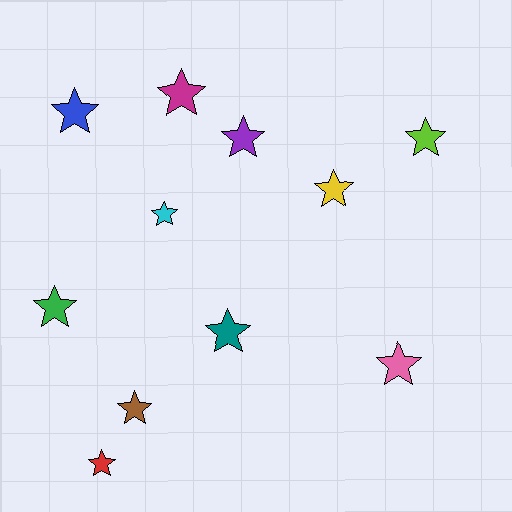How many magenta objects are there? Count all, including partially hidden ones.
There is 1 magenta object.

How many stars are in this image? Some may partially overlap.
There are 11 stars.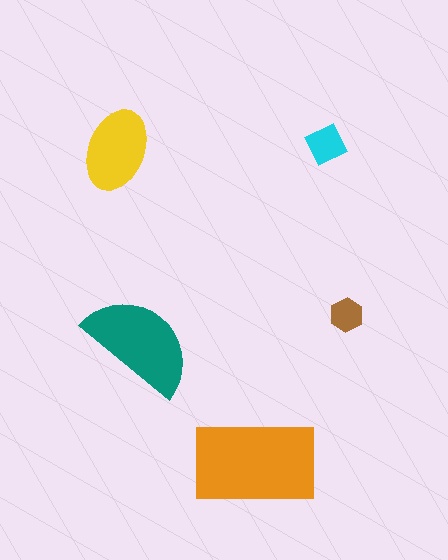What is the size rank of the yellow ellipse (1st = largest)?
3rd.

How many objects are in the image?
There are 5 objects in the image.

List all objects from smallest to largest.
The brown hexagon, the cyan diamond, the yellow ellipse, the teal semicircle, the orange rectangle.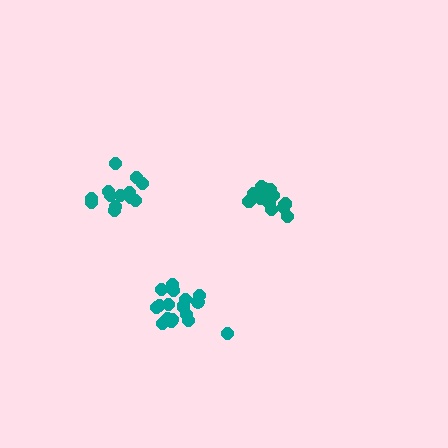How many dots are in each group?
Group 1: 19 dots, Group 2: 13 dots, Group 3: 16 dots (48 total).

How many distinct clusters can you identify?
There are 3 distinct clusters.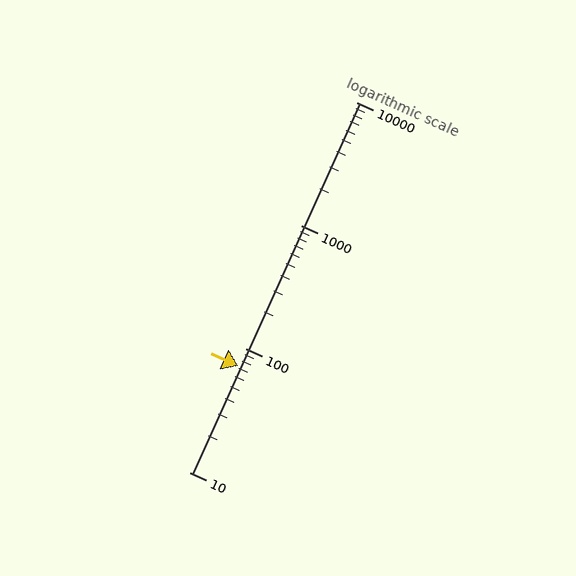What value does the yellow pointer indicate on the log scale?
The pointer indicates approximately 72.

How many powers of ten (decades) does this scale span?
The scale spans 3 decades, from 10 to 10000.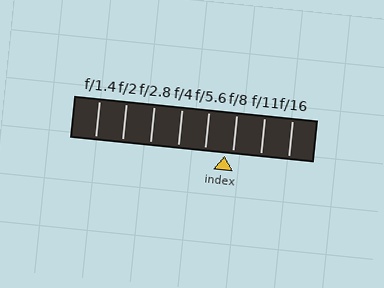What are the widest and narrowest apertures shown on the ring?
The widest aperture shown is f/1.4 and the narrowest is f/16.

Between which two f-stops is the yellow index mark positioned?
The index mark is between f/5.6 and f/8.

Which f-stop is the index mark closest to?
The index mark is closest to f/8.